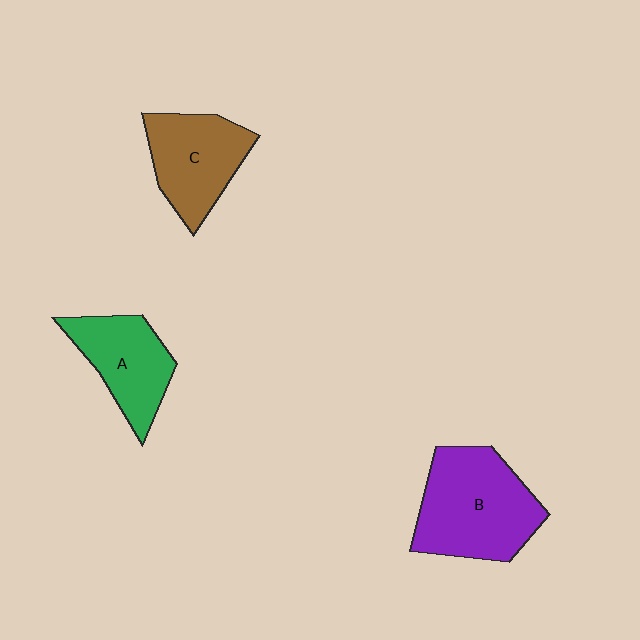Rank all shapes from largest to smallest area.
From largest to smallest: B (purple), C (brown), A (green).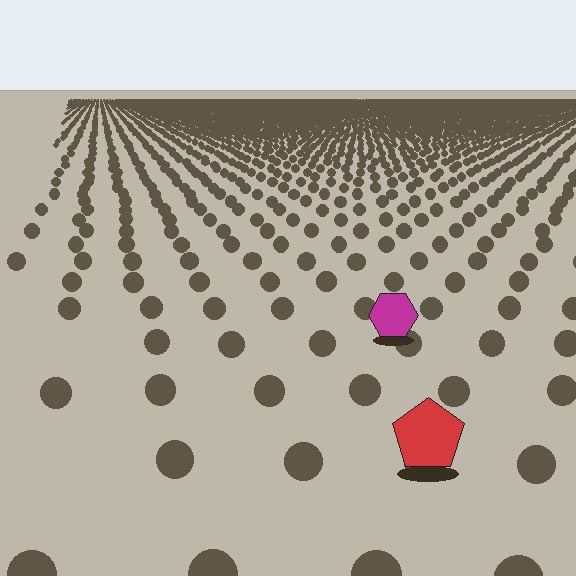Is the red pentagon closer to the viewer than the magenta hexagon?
Yes. The red pentagon is closer — you can tell from the texture gradient: the ground texture is coarser near it.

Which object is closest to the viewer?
The red pentagon is closest. The texture marks near it are larger and more spread out.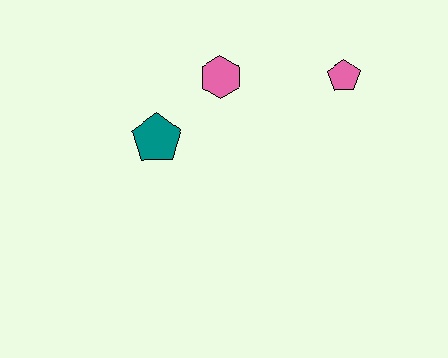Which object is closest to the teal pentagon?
The pink hexagon is closest to the teal pentagon.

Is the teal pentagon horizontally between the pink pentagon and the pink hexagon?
No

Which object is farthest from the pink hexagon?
The pink pentagon is farthest from the pink hexagon.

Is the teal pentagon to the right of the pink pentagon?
No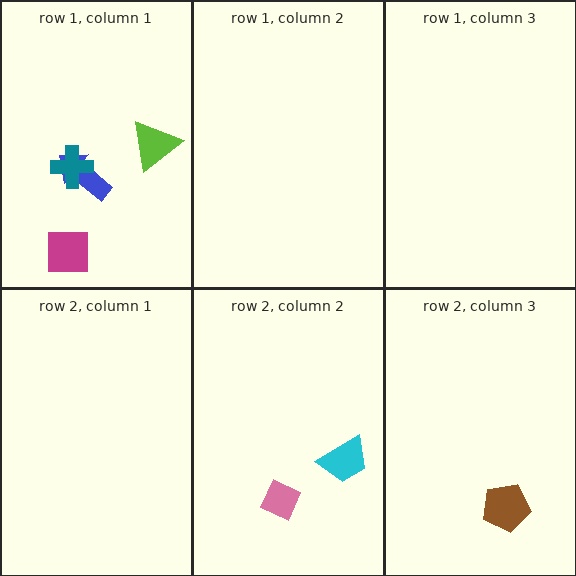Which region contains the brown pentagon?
The row 2, column 3 region.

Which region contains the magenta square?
The row 1, column 1 region.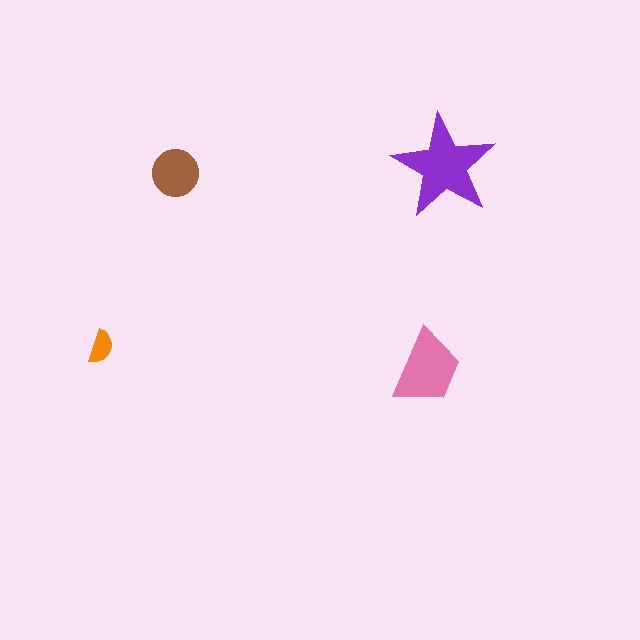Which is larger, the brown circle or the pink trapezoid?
The pink trapezoid.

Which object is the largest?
The purple star.